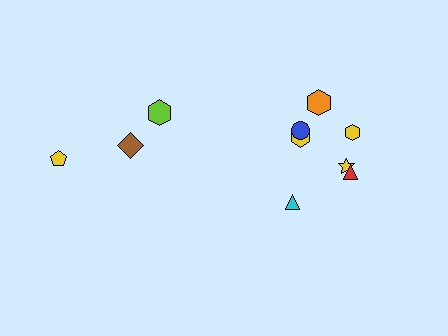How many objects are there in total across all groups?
There are 11 objects.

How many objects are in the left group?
There are 4 objects.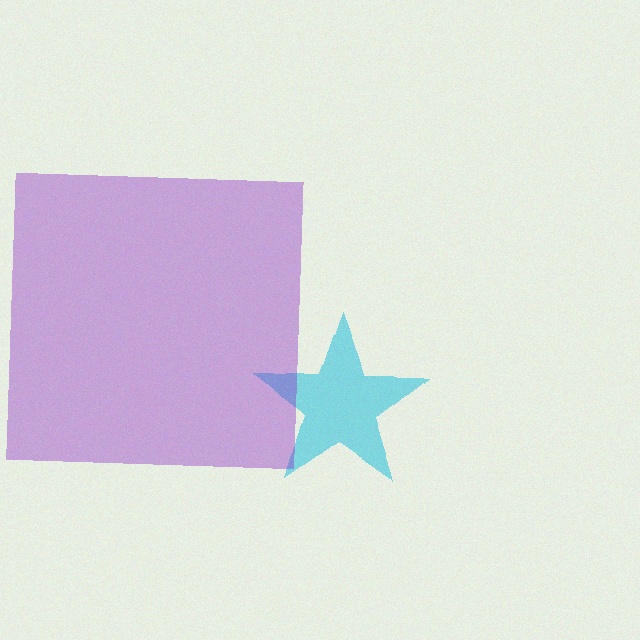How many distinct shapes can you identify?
There are 2 distinct shapes: a cyan star, a purple square.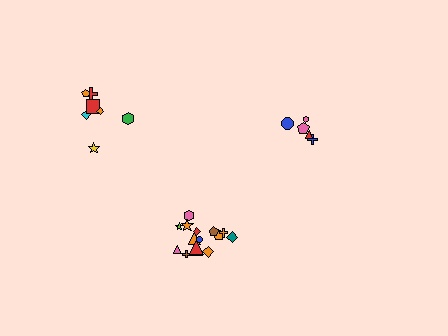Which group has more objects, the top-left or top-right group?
The top-left group.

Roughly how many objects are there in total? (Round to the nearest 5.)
Roughly 25 objects in total.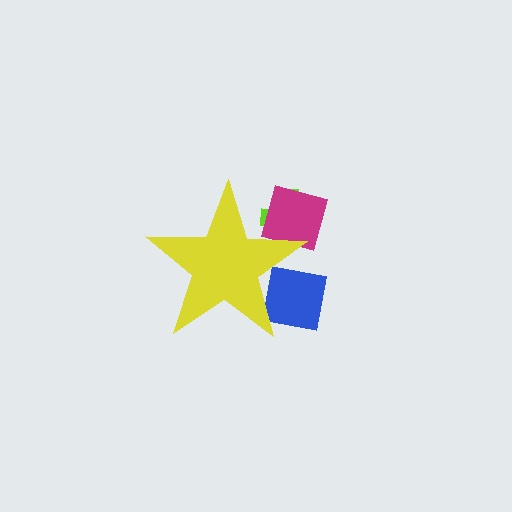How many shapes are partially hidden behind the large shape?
3 shapes are partially hidden.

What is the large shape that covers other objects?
A yellow star.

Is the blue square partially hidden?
Yes, the blue square is partially hidden behind the yellow star.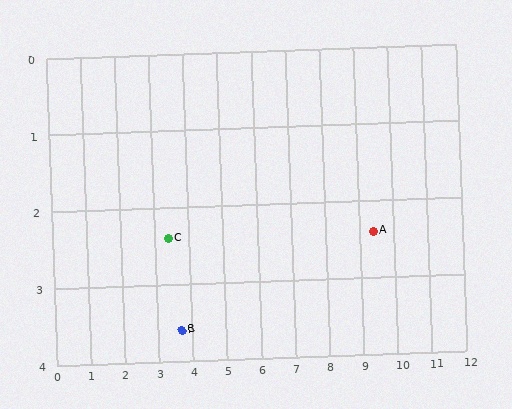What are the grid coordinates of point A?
Point A is at approximately (9.4, 2.4).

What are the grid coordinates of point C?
Point C is at approximately (3.4, 2.4).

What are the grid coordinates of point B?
Point B is at approximately (3.7, 3.6).